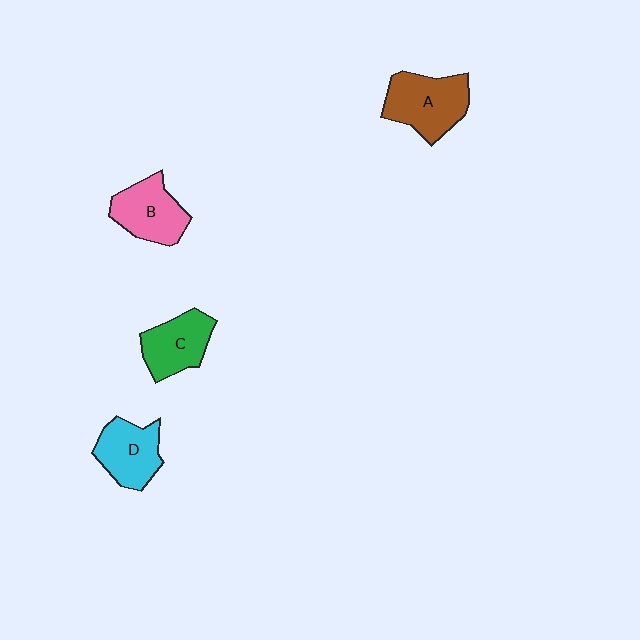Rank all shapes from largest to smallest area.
From largest to smallest: A (brown), B (pink), D (cyan), C (green).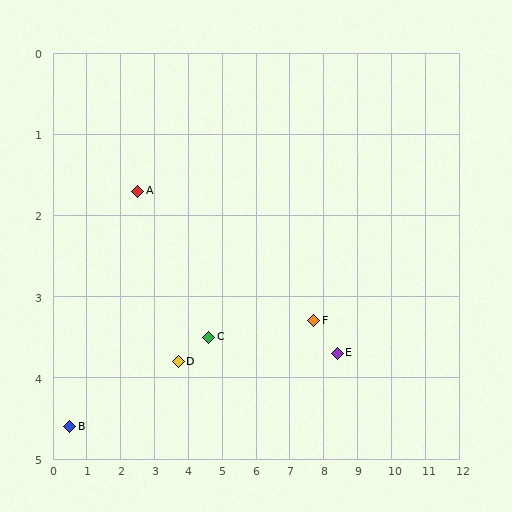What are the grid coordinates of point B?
Point B is at approximately (0.5, 4.6).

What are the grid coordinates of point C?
Point C is at approximately (4.6, 3.5).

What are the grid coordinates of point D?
Point D is at approximately (3.7, 3.8).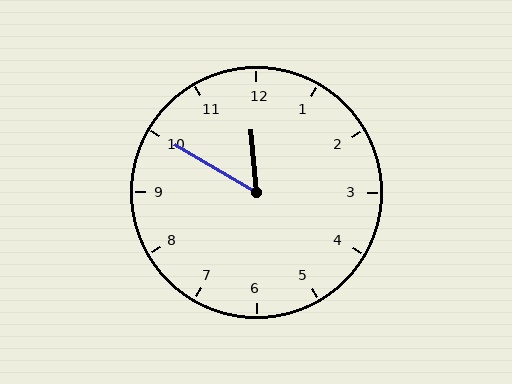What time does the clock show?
11:50.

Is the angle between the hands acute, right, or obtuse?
It is acute.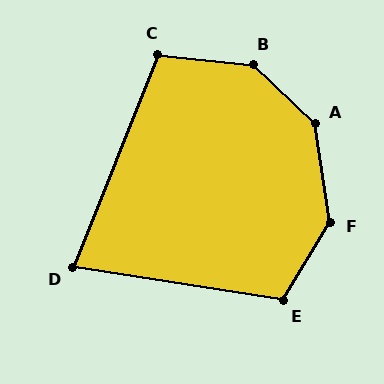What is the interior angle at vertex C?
Approximately 106 degrees (obtuse).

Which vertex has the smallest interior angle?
D, at approximately 77 degrees.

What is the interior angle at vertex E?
Approximately 112 degrees (obtuse).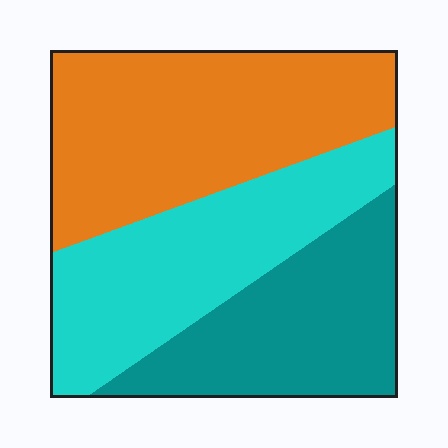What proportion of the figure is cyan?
Cyan covers 32% of the figure.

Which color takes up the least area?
Teal, at roughly 30%.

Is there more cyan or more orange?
Orange.